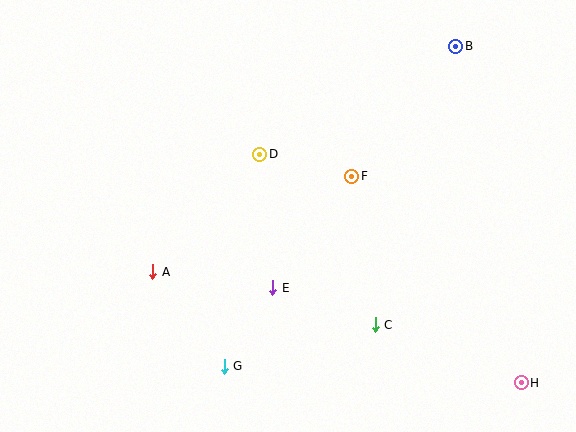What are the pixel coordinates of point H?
Point H is at (521, 383).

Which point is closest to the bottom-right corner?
Point H is closest to the bottom-right corner.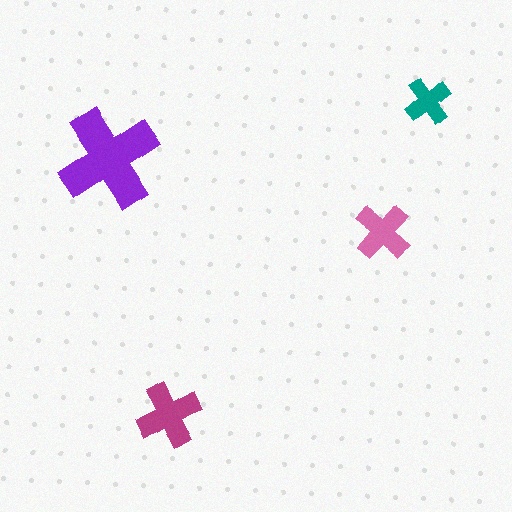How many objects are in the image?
There are 4 objects in the image.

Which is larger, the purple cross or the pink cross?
The purple one.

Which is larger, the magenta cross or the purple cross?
The purple one.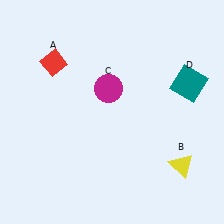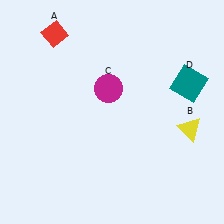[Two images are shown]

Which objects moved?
The objects that moved are: the red diamond (A), the yellow triangle (B).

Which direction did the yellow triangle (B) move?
The yellow triangle (B) moved up.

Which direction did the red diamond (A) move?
The red diamond (A) moved up.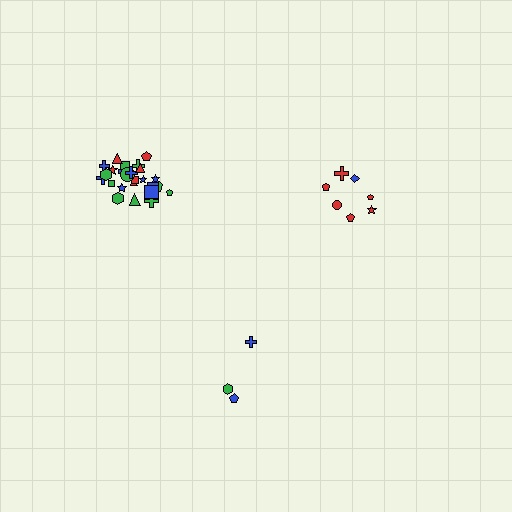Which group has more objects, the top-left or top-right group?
The top-left group.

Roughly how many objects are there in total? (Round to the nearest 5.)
Roughly 35 objects in total.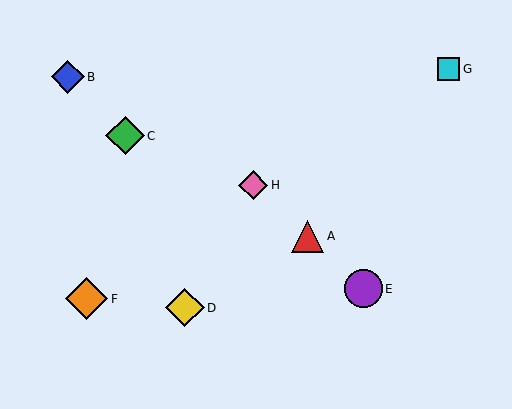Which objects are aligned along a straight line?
Objects A, E, H are aligned along a straight line.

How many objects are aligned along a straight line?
3 objects (A, E, H) are aligned along a straight line.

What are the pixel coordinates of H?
Object H is at (253, 185).